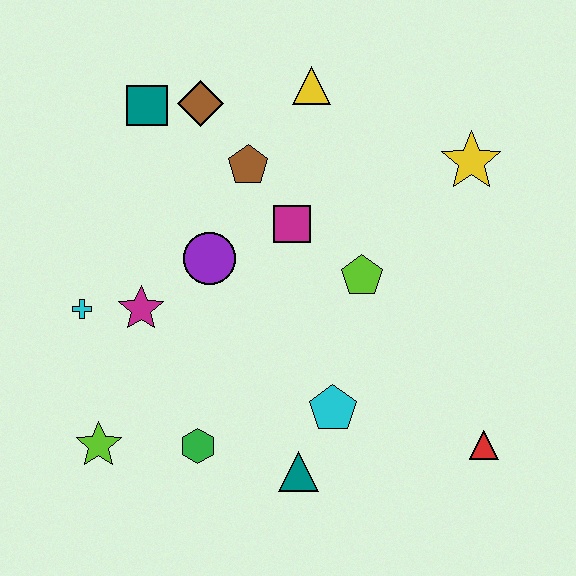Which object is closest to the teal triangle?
The cyan pentagon is closest to the teal triangle.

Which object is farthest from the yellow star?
The lime star is farthest from the yellow star.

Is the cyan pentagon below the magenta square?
Yes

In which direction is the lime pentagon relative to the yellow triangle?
The lime pentagon is below the yellow triangle.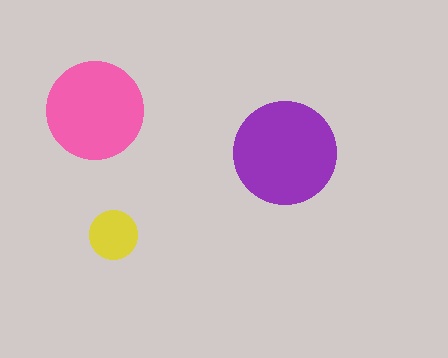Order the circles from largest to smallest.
the purple one, the pink one, the yellow one.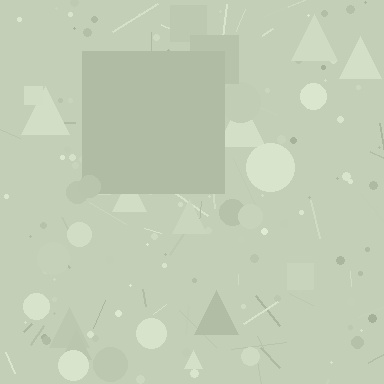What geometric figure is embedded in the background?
A square is embedded in the background.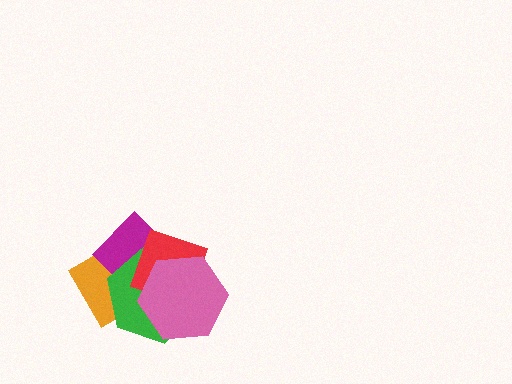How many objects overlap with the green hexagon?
4 objects overlap with the green hexagon.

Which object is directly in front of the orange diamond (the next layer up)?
The magenta diamond is directly in front of the orange diamond.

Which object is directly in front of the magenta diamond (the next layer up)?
The green hexagon is directly in front of the magenta diamond.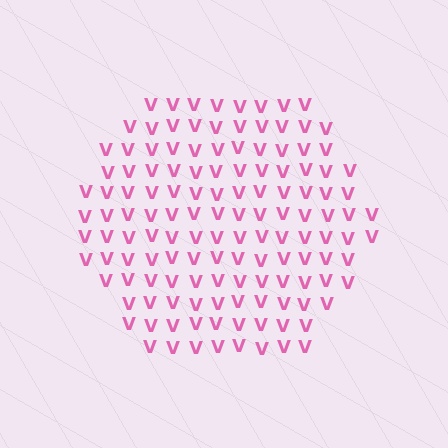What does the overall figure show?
The overall figure shows a hexagon.